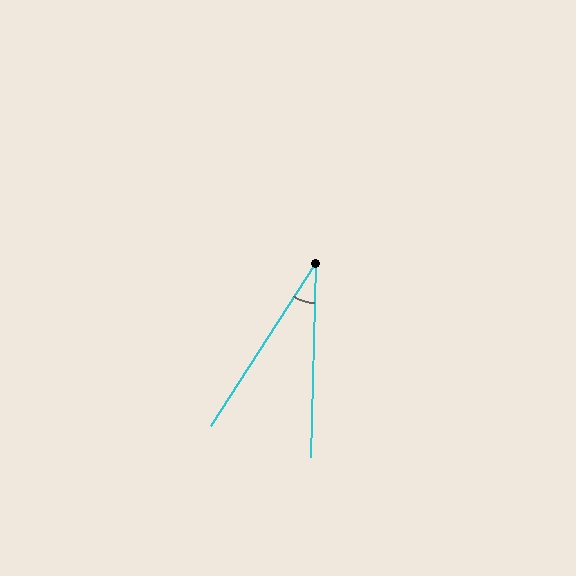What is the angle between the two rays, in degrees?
Approximately 31 degrees.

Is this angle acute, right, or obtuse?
It is acute.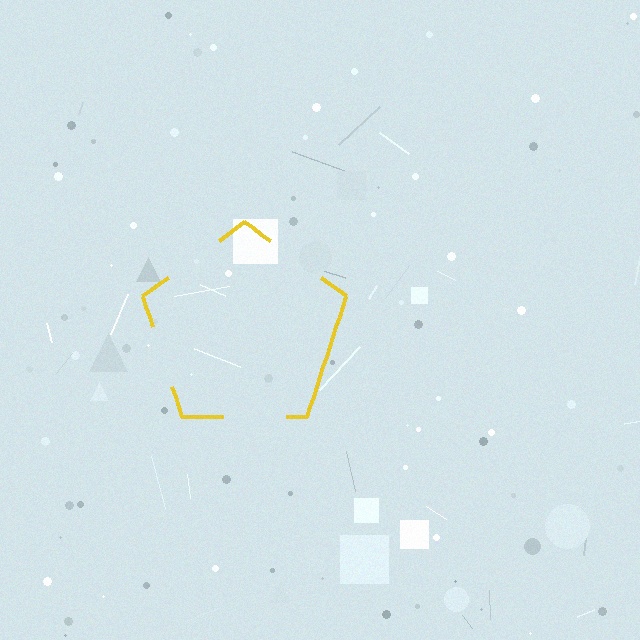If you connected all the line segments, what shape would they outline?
They would outline a pentagon.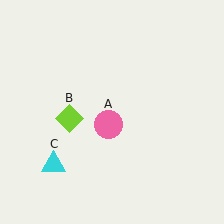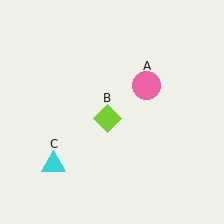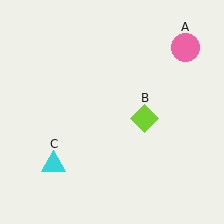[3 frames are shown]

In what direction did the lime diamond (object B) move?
The lime diamond (object B) moved right.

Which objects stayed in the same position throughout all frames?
Cyan triangle (object C) remained stationary.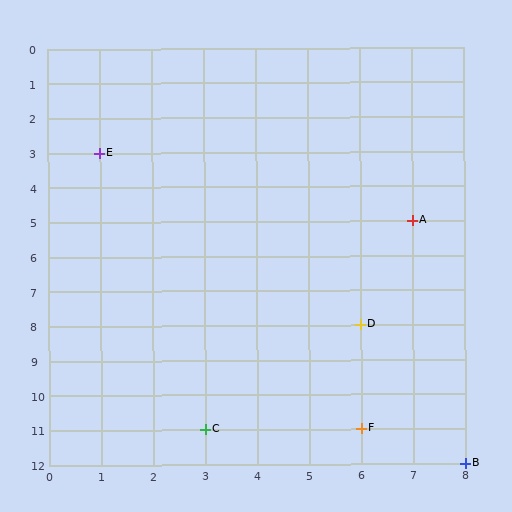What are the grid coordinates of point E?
Point E is at grid coordinates (1, 3).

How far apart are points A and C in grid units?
Points A and C are 4 columns and 6 rows apart (about 7.2 grid units diagonally).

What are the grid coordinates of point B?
Point B is at grid coordinates (8, 12).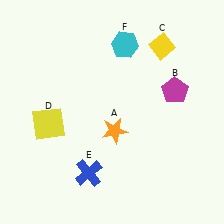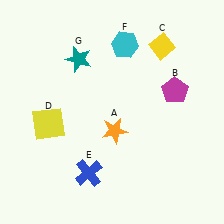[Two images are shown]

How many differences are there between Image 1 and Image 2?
There is 1 difference between the two images.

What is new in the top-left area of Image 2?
A teal star (G) was added in the top-left area of Image 2.